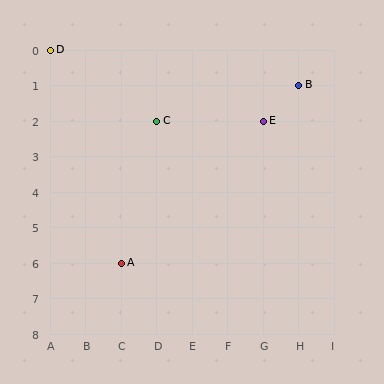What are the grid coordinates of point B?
Point B is at grid coordinates (H, 1).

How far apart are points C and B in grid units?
Points C and B are 4 columns and 1 row apart (about 4.1 grid units diagonally).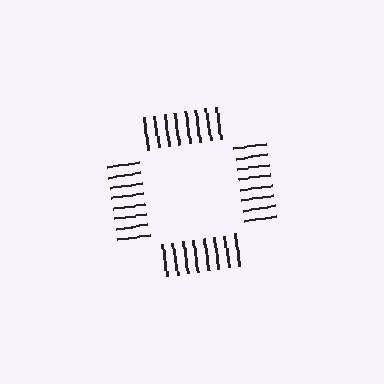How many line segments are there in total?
32 — 8 along each of the 4 edges.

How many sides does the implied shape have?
4 sides — the line-ends trace a square.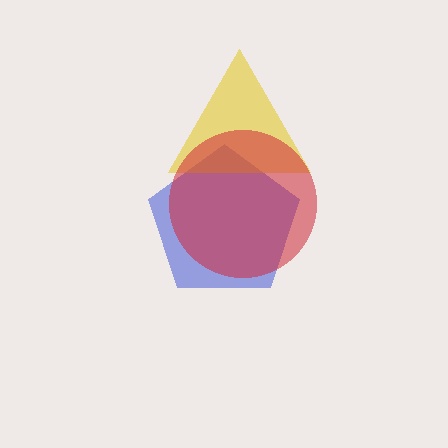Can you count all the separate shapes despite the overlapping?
Yes, there are 3 separate shapes.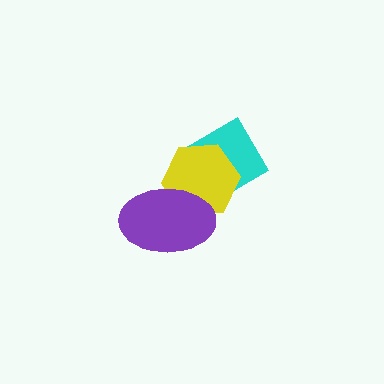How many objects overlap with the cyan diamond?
1 object overlaps with the cyan diamond.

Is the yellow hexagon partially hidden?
Yes, it is partially covered by another shape.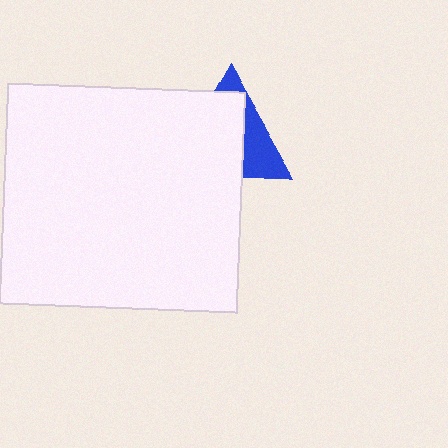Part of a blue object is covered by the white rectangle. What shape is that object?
It is a triangle.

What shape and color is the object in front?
The object in front is a white rectangle.